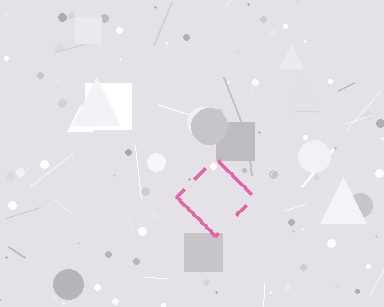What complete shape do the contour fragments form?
The contour fragments form a diamond.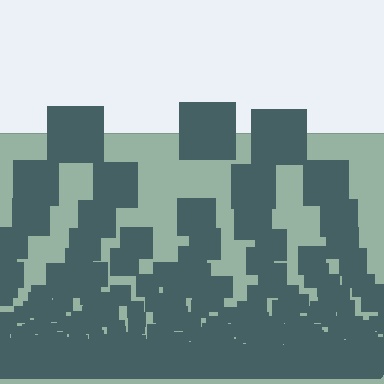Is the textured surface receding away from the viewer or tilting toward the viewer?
The surface appears to tilt toward the viewer. Texture elements get larger and sparser toward the top.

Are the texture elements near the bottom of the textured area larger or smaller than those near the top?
Smaller. The gradient is inverted — elements near the bottom are smaller and denser.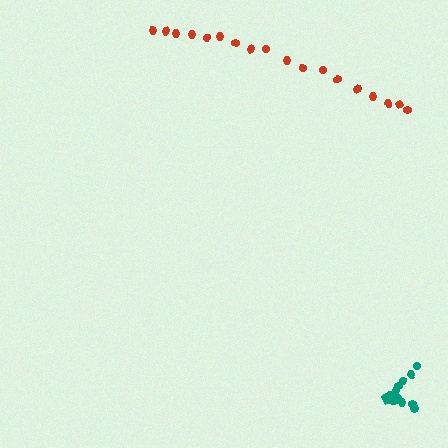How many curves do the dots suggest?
There are 2 distinct paths.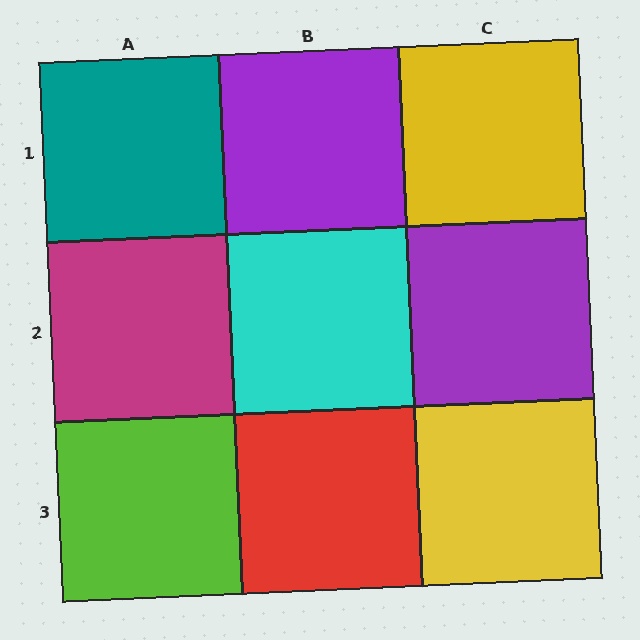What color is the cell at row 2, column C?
Purple.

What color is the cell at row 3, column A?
Lime.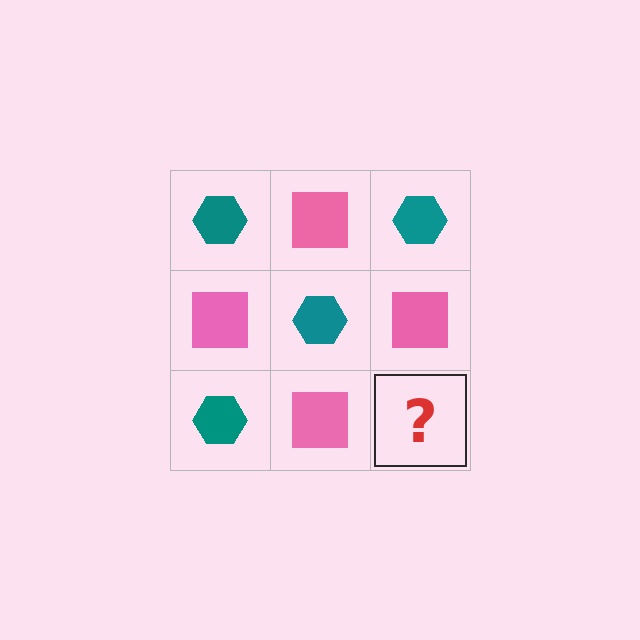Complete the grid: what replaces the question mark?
The question mark should be replaced with a teal hexagon.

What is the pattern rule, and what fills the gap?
The rule is that it alternates teal hexagon and pink square in a checkerboard pattern. The gap should be filled with a teal hexagon.